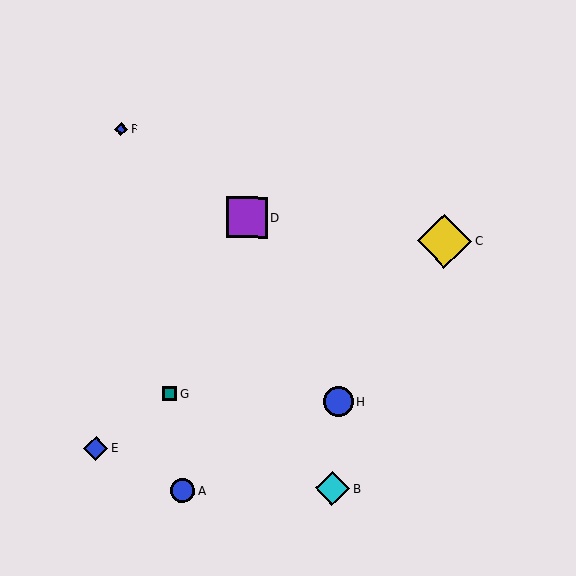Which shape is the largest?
The yellow diamond (labeled C) is the largest.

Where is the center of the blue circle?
The center of the blue circle is at (338, 401).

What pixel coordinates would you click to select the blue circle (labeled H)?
Click at (338, 401) to select the blue circle H.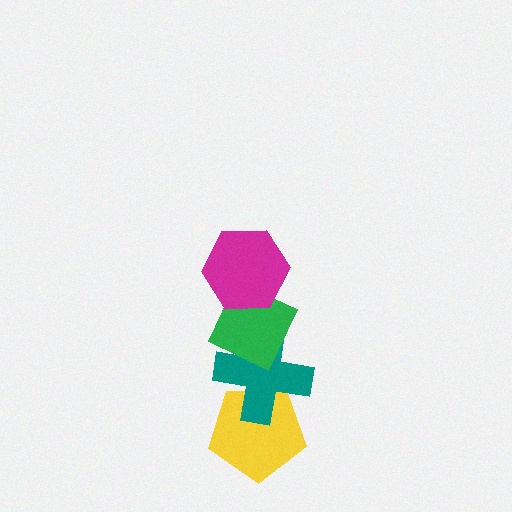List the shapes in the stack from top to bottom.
From top to bottom: the magenta hexagon, the green diamond, the teal cross, the yellow pentagon.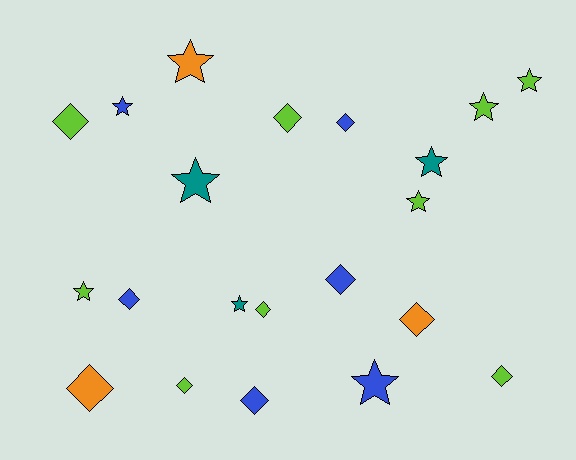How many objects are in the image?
There are 21 objects.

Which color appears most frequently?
Lime, with 9 objects.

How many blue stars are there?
There are 2 blue stars.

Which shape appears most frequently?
Diamond, with 11 objects.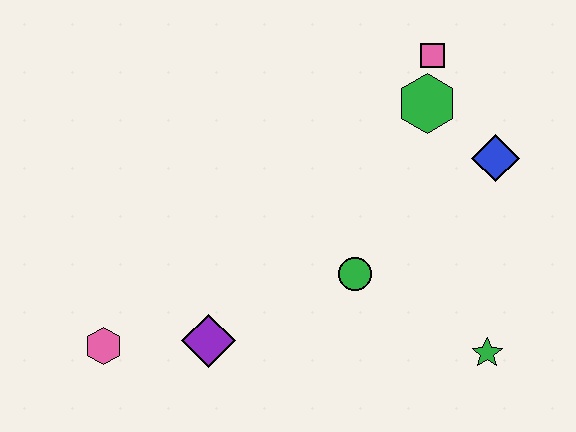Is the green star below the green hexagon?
Yes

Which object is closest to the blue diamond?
The green hexagon is closest to the blue diamond.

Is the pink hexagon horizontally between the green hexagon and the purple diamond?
No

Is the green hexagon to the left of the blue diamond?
Yes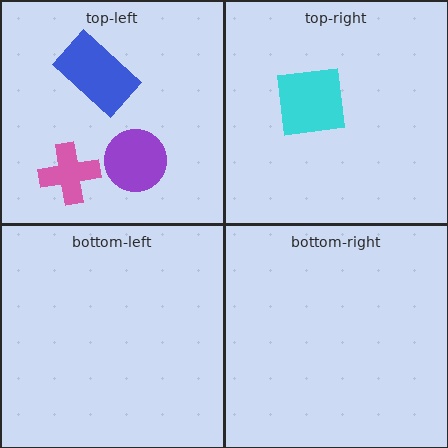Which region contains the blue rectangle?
The top-left region.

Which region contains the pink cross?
The top-left region.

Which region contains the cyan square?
The top-right region.